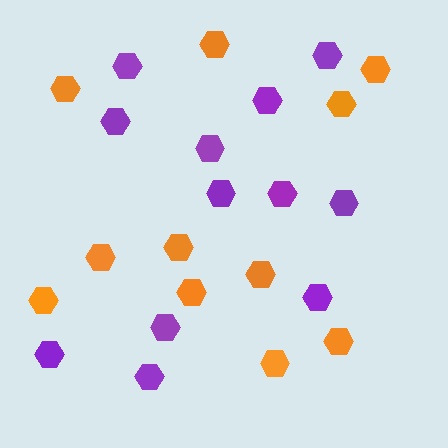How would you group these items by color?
There are 2 groups: one group of orange hexagons (11) and one group of purple hexagons (12).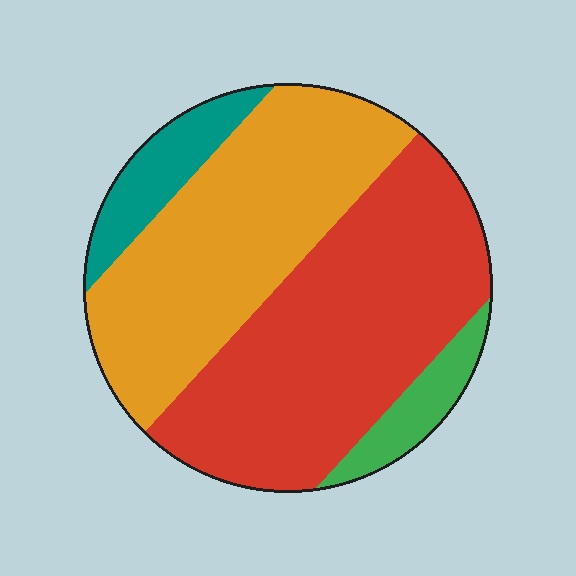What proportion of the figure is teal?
Teal covers roughly 10% of the figure.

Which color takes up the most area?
Red, at roughly 45%.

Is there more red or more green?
Red.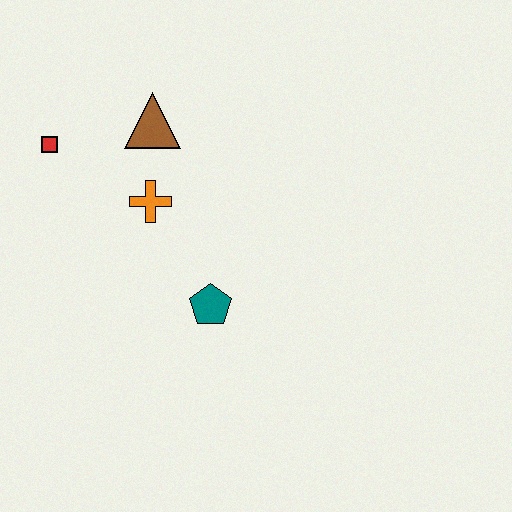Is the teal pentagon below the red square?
Yes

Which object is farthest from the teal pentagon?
The red square is farthest from the teal pentagon.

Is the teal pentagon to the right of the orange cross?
Yes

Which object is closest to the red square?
The brown triangle is closest to the red square.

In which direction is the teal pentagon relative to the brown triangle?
The teal pentagon is below the brown triangle.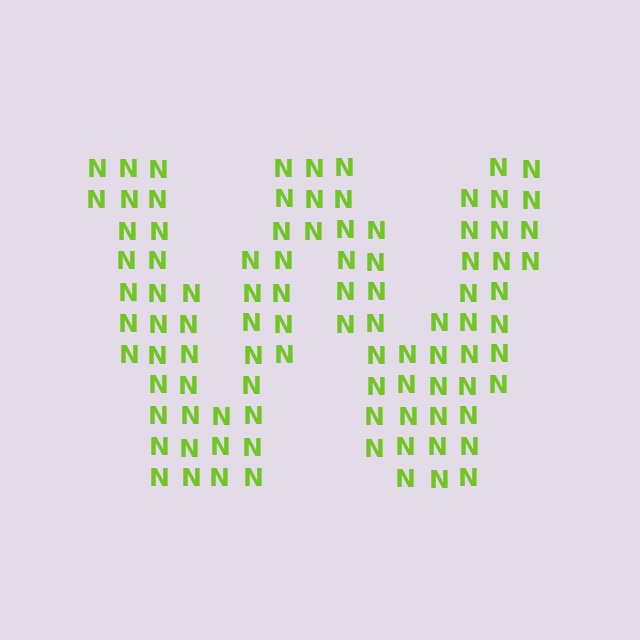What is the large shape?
The large shape is the letter W.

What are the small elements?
The small elements are letter N's.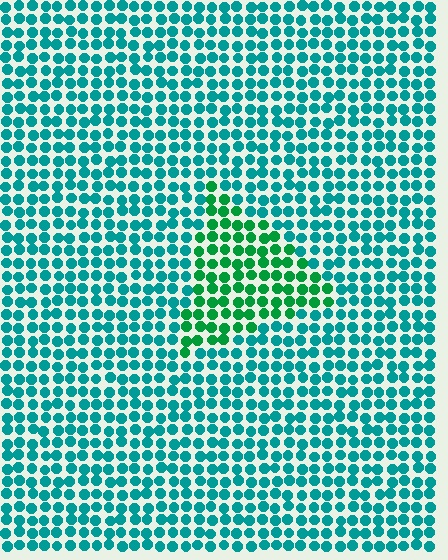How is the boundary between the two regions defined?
The boundary is defined purely by a slight shift in hue (about 37 degrees). Spacing, size, and orientation are identical on both sides.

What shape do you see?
I see a triangle.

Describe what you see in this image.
The image is filled with small teal elements in a uniform arrangement. A triangle-shaped region is visible where the elements are tinted to a slightly different hue, forming a subtle color boundary.